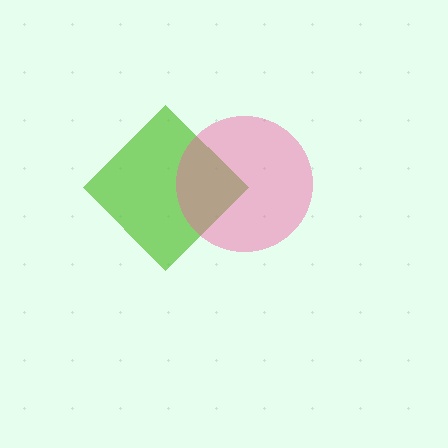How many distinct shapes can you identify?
There are 2 distinct shapes: a lime diamond, a pink circle.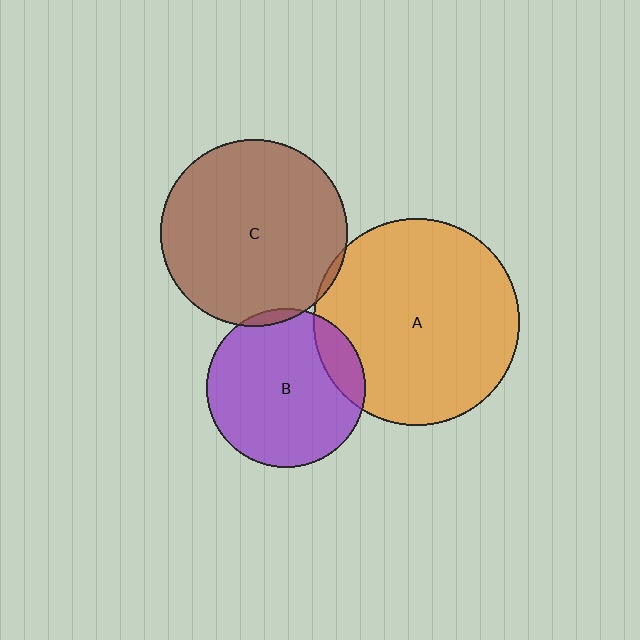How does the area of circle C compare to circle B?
Approximately 1.4 times.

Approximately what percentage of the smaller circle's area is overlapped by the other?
Approximately 15%.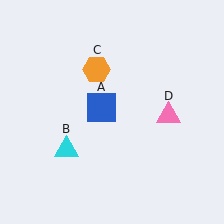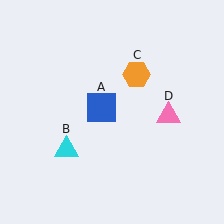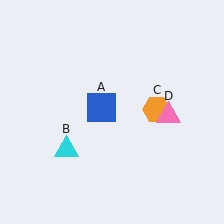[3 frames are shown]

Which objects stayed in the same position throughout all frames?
Blue square (object A) and cyan triangle (object B) and pink triangle (object D) remained stationary.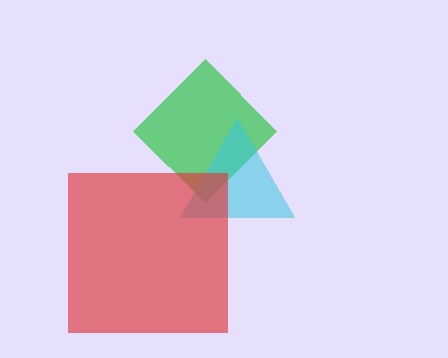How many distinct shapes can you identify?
There are 3 distinct shapes: a green diamond, a cyan triangle, a red square.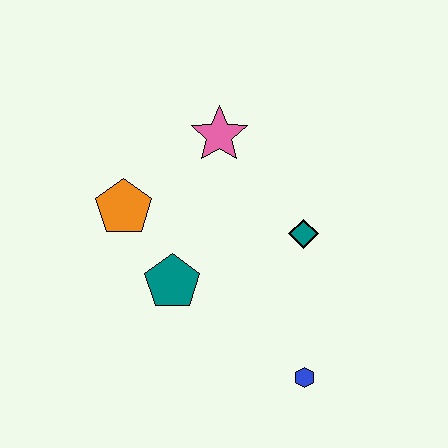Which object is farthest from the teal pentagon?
The blue hexagon is farthest from the teal pentagon.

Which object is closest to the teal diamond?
The pink star is closest to the teal diamond.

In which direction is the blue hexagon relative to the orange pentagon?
The blue hexagon is to the right of the orange pentagon.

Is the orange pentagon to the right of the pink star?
No